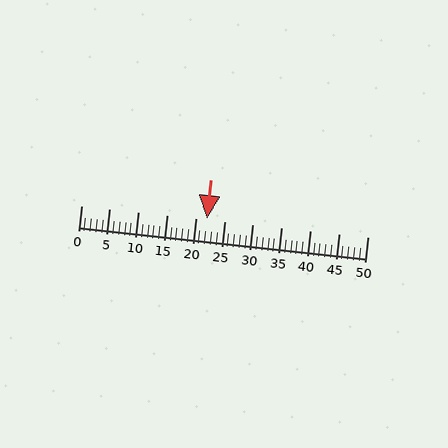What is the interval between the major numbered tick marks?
The major tick marks are spaced 5 units apart.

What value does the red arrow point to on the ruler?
The red arrow points to approximately 22.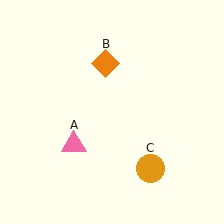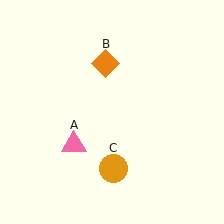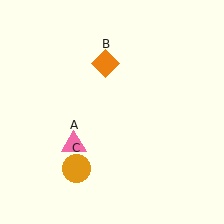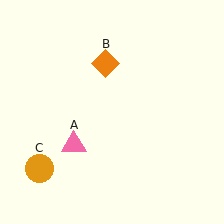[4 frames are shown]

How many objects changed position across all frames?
1 object changed position: orange circle (object C).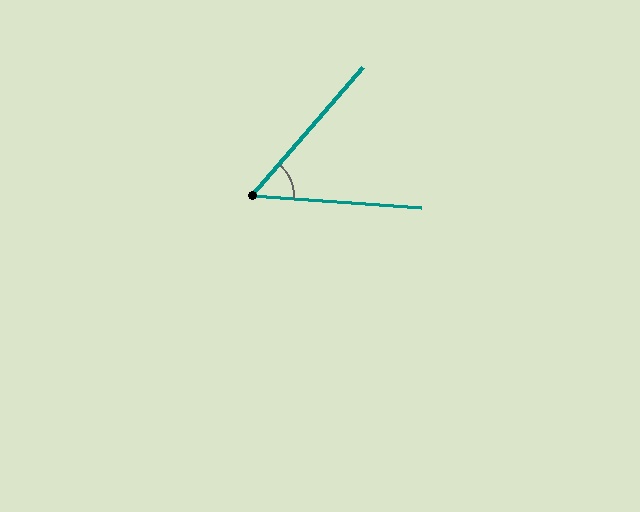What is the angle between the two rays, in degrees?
Approximately 53 degrees.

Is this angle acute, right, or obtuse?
It is acute.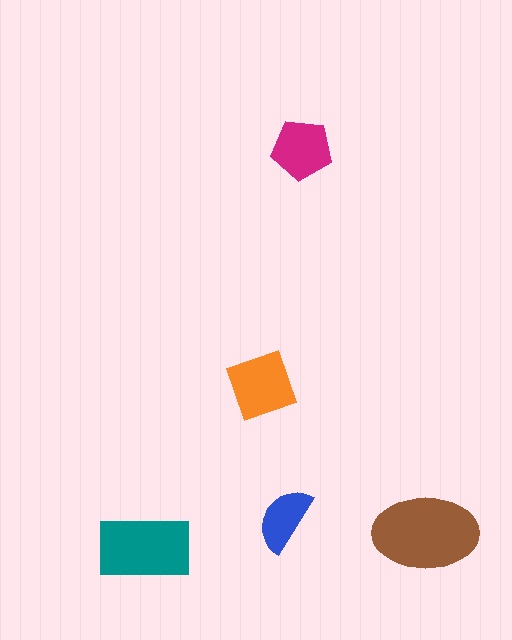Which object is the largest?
The brown ellipse.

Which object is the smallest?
The blue semicircle.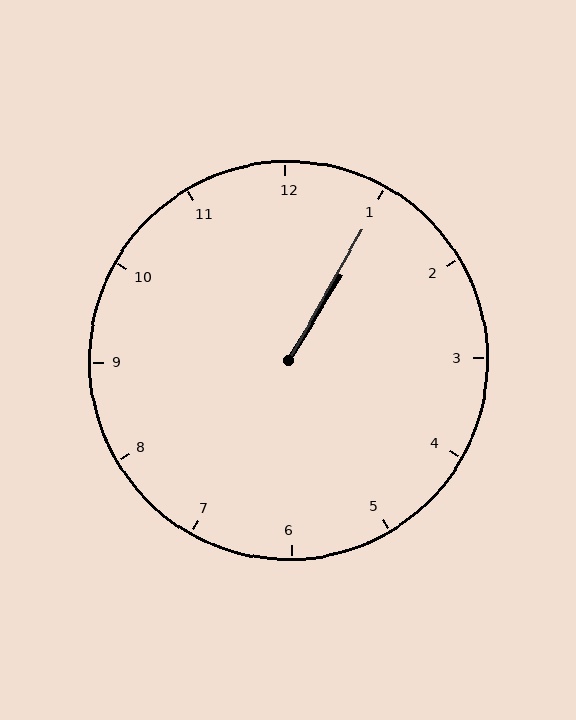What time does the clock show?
1:05.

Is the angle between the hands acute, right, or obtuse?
It is acute.